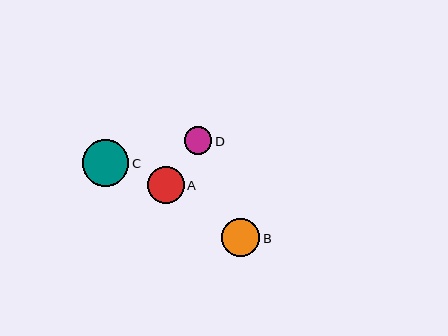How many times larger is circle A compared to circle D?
Circle A is approximately 1.3 times the size of circle D.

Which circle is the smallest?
Circle D is the smallest with a size of approximately 28 pixels.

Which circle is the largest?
Circle C is the largest with a size of approximately 47 pixels.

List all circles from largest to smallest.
From largest to smallest: C, B, A, D.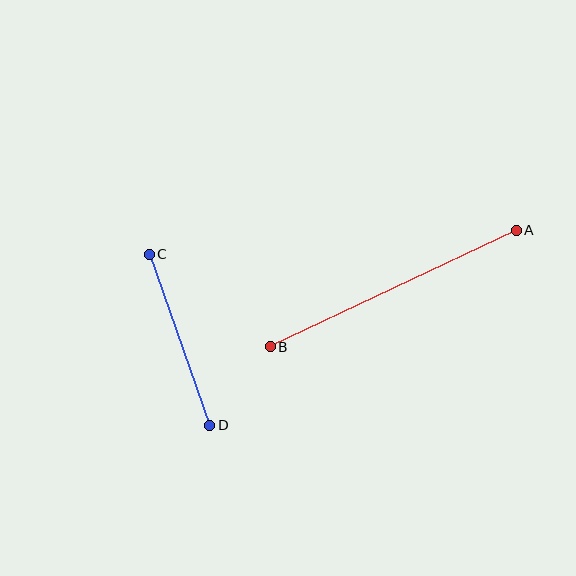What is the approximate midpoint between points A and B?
The midpoint is at approximately (393, 289) pixels.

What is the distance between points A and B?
The distance is approximately 272 pixels.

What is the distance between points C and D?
The distance is approximately 182 pixels.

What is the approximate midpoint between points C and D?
The midpoint is at approximately (179, 340) pixels.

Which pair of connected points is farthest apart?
Points A and B are farthest apart.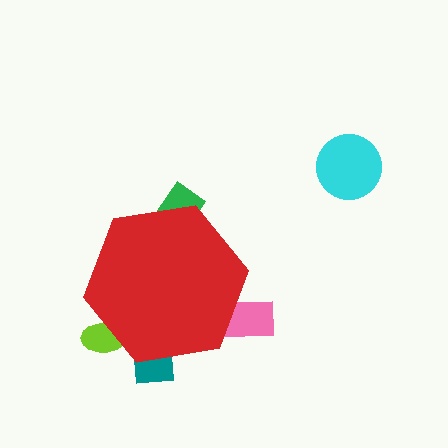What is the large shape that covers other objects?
A red hexagon.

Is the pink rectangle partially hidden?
Yes, the pink rectangle is partially hidden behind the red hexagon.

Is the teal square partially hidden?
Yes, the teal square is partially hidden behind the red hexagon.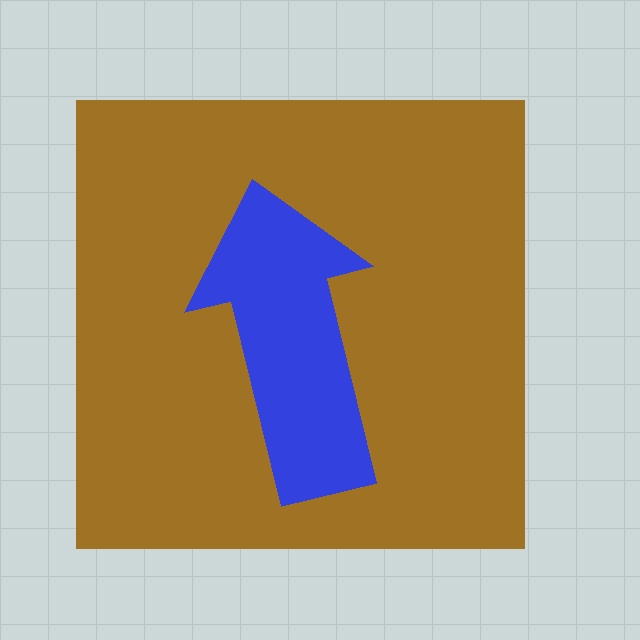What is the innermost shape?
The blue arrow.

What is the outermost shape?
The brown square.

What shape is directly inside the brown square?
The blue arrow.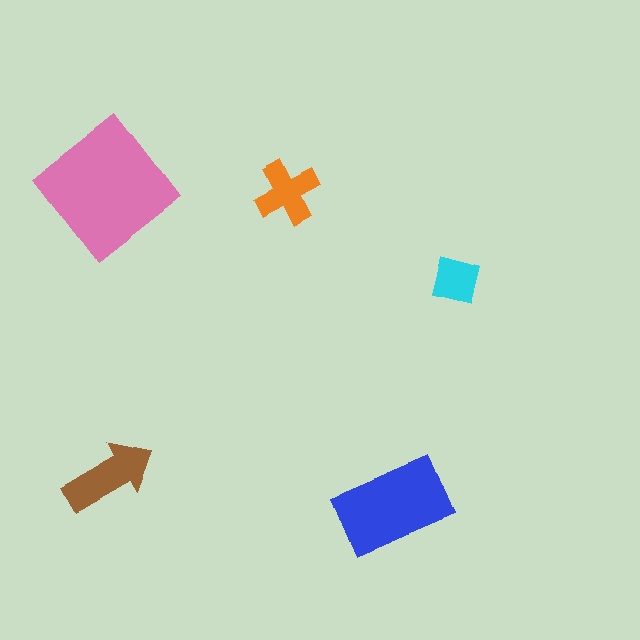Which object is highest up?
The pink diamond is topmost.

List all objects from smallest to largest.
The cyan square, the orange cross, the brown arrow, the blue rectangle, the pink diamond.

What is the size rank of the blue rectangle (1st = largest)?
2nd.